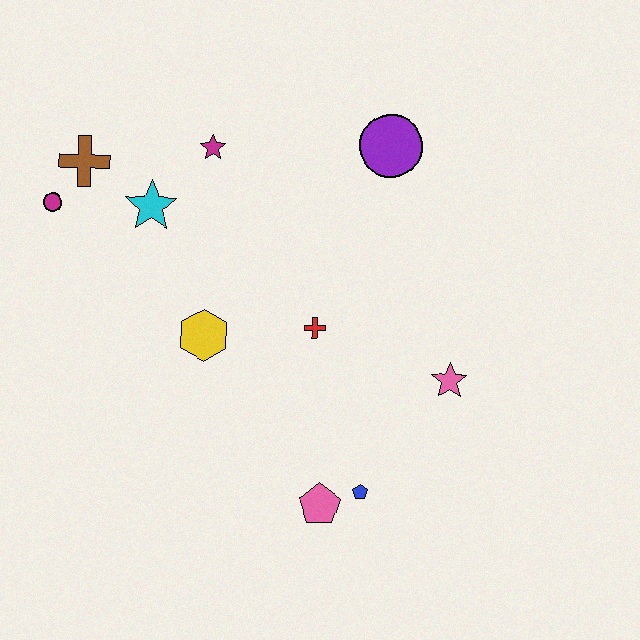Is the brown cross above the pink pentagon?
Yes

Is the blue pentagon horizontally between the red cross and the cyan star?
No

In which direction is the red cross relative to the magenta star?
The red cross is below the magenta star.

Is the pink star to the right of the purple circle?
Yes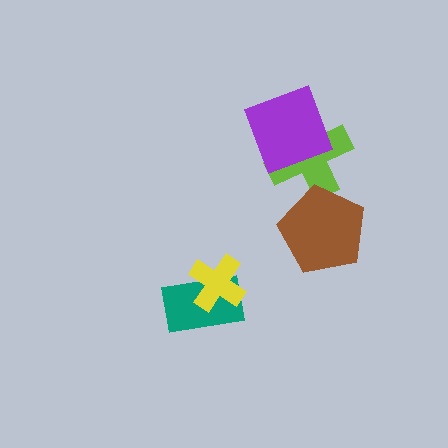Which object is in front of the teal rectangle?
The yellow cross is in front of the teal rectangle.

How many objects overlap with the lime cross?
2 objects overlap with the lime cross.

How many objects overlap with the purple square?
1 object overlaps with the purple square.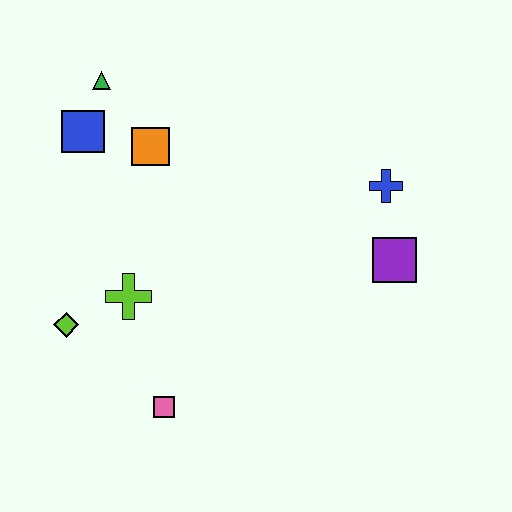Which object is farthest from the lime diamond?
The blue cross is farthest from the lime diamond.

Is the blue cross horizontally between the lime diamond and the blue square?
No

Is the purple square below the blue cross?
Yes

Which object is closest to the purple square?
The blue cross is closest to the purple square.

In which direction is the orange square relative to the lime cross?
The orange square is above the lime cross.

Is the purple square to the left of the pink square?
No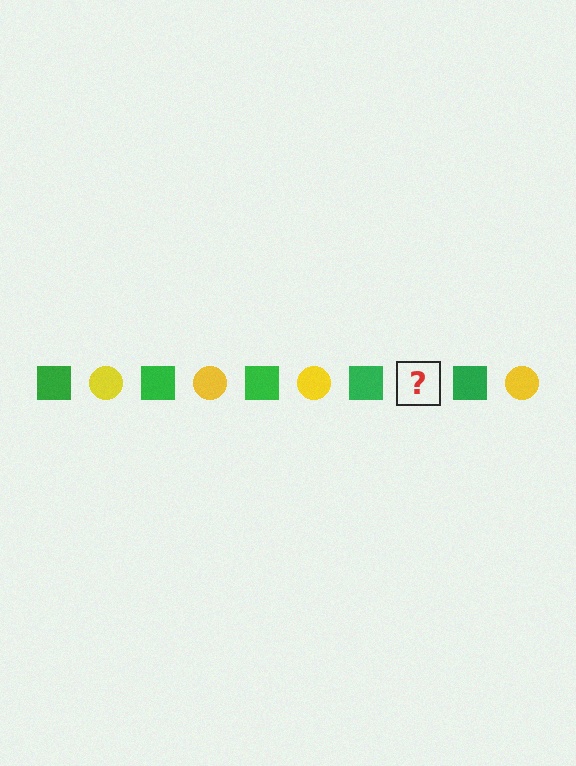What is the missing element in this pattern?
The missing element is a yellow circle.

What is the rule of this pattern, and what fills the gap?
The rule is that the pattern alternates between green square and yellow circle. The gap should be filled with a yellow circle.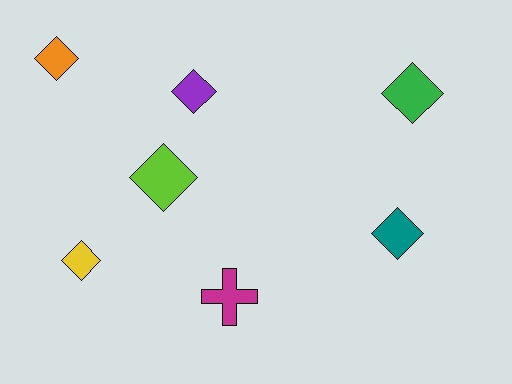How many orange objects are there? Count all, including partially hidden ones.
There is 1 orange object.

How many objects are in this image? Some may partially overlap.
There are 7 objects.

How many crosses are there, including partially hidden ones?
There is 1 cross.